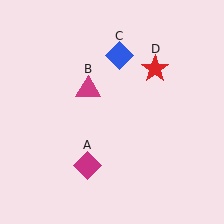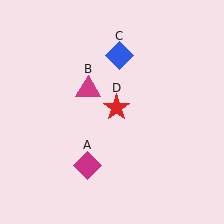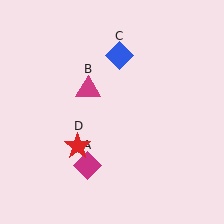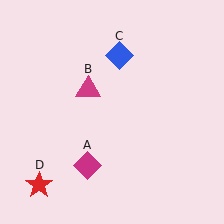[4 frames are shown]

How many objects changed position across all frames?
1 object changed position: red star (object D).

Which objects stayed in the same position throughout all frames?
Magenta diamond (object A) and magenta triangle (object B) and blue diamond (object C) remained stationary.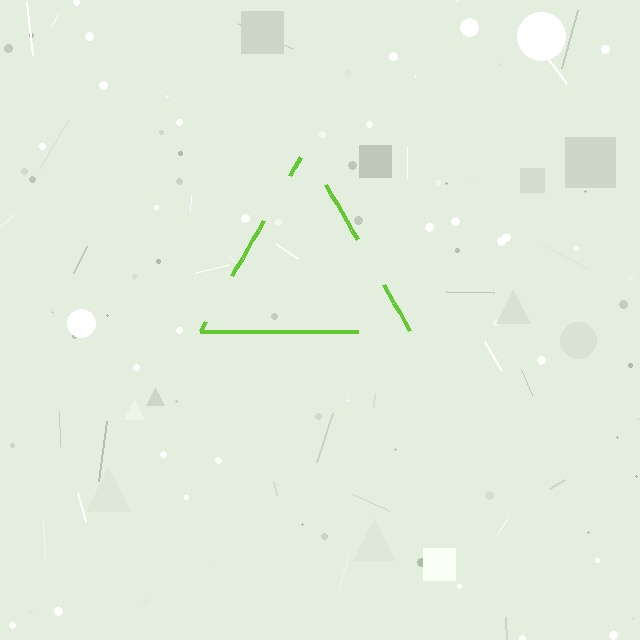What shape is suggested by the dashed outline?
The dashed outline suggests a triangle.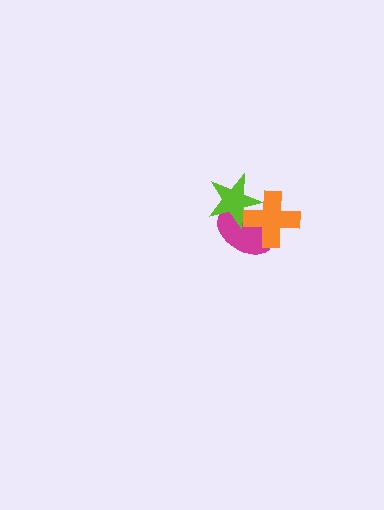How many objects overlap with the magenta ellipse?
2 objects overlap with the magenta ellipse.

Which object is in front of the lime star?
The orange cross is in front of the lime star.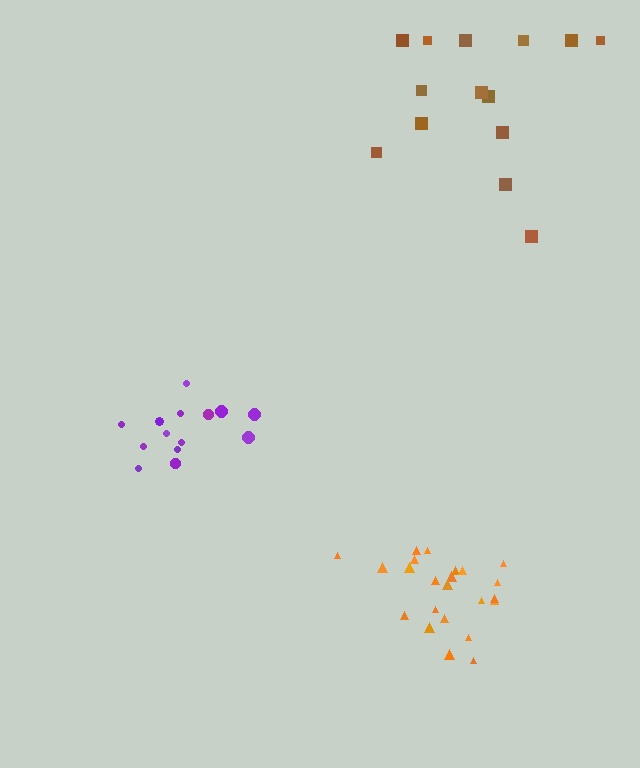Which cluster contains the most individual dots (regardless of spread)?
Orange (23).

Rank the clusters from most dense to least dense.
orange, purple, brown.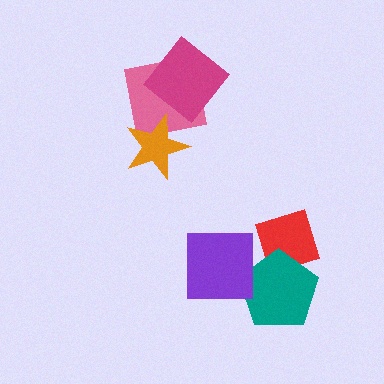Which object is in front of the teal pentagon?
The purple square is in front of the teal pentagon.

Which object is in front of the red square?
The teal pentagon is in front of the red square.